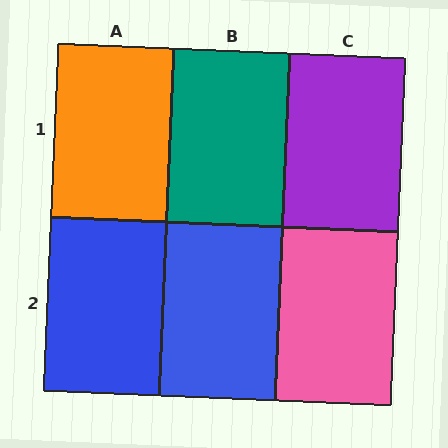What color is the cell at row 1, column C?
Purple.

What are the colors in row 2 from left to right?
Blue, blue, pink.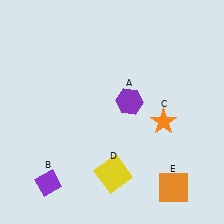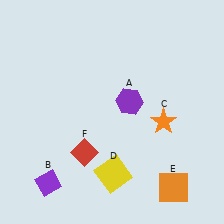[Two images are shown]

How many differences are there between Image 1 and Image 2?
There is 1 difference between the two images.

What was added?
A red diamond (F) was added in Image 2.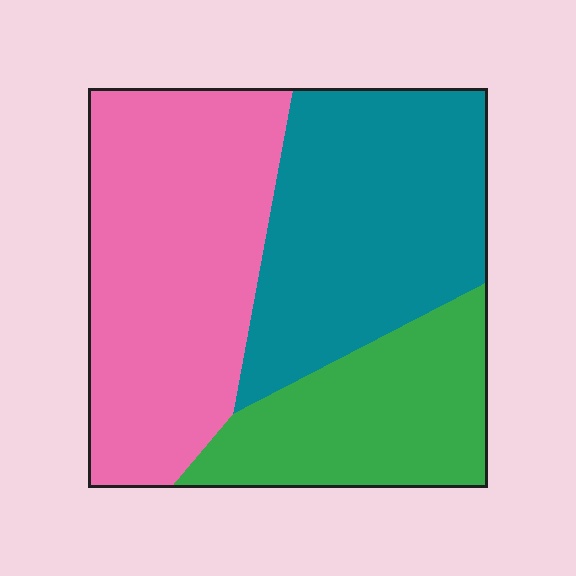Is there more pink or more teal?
Pink.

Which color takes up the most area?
Pink, at roughly 40%.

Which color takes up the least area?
Green, at roughly 25%.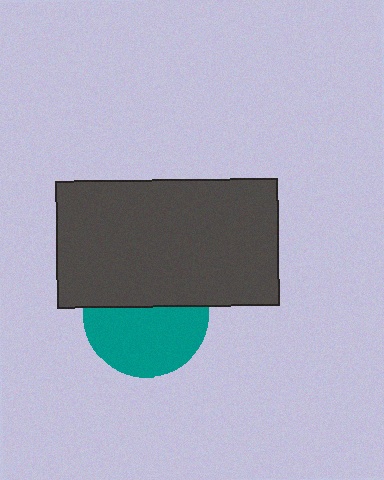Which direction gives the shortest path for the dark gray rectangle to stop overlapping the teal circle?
Moving up gives the shortest separation.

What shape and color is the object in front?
The object in front is a dark gray rectangle.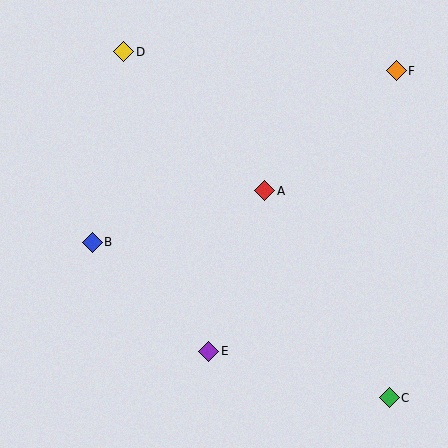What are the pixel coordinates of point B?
Point B is at (92, 242).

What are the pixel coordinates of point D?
Point D is at (124, 52).